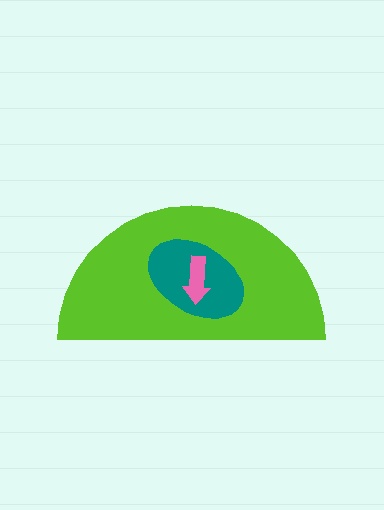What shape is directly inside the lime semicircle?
The teal ellipse.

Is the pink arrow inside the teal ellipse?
Yes.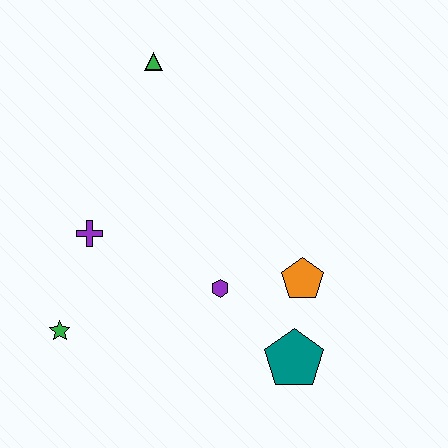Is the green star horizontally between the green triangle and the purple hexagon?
No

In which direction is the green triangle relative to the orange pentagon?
The green triangle is above the orange pentagon.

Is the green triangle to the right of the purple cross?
Yes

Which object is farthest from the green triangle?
The teal pentagon is farthest from the green triangle.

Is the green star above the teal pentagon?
Yes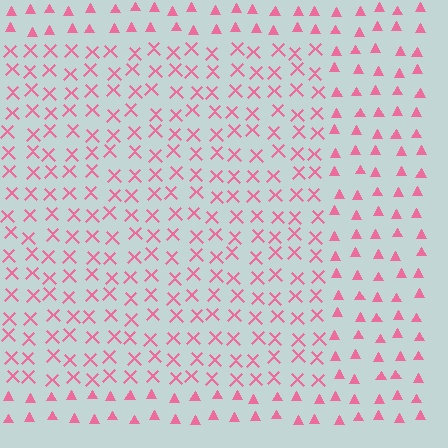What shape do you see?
I see a rectangle.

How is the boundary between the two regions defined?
The boundary is defined by a change in element shape: X marks inside vs. triangles outside. All elements share the same color and spacing.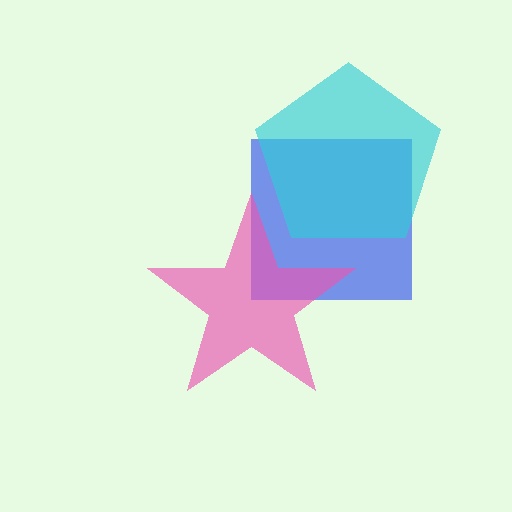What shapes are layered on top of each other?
The layered shapes are: a blue square, a pink star, a cyan pentagon.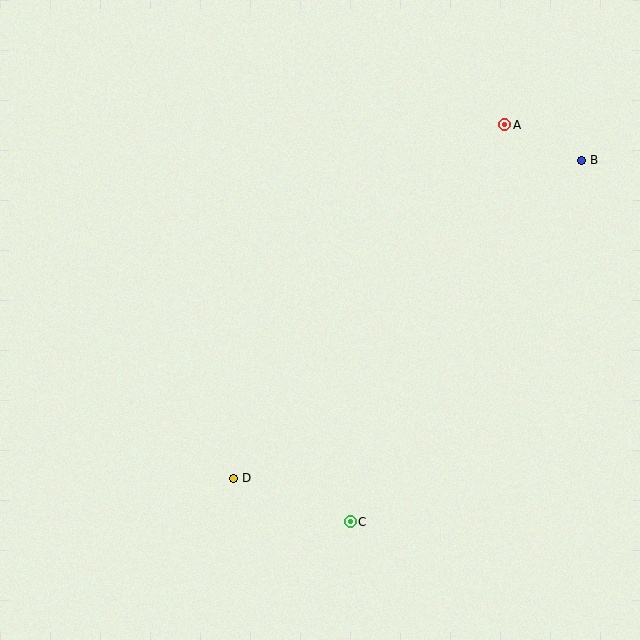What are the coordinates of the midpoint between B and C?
The midpoint between B and C is at (466, 341).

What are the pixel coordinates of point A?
Point A is at (505, 125).